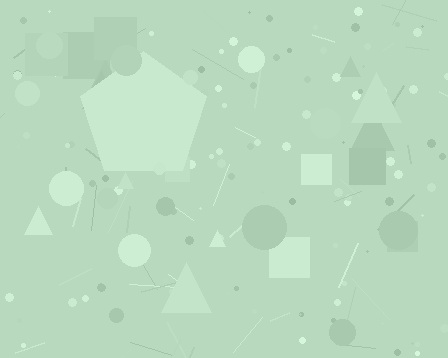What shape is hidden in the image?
A pentagon is hidden in the image.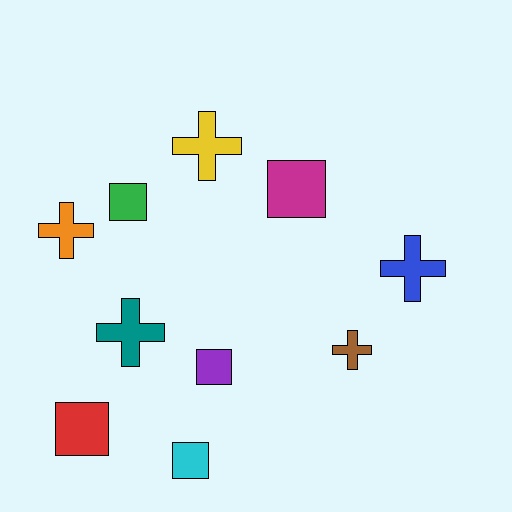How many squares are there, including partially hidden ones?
There are 5 squares.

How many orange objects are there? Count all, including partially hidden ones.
There is 1 orange object.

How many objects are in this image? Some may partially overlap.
There are 10 objects.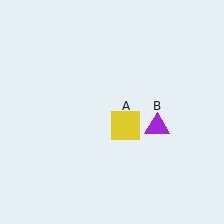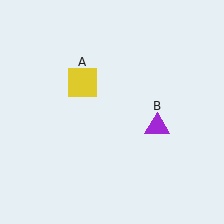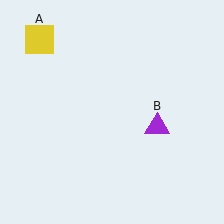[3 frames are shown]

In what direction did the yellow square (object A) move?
The yellow square (object A) moved up and to the left.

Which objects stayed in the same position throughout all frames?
Purple triangle (object B) remained stationary.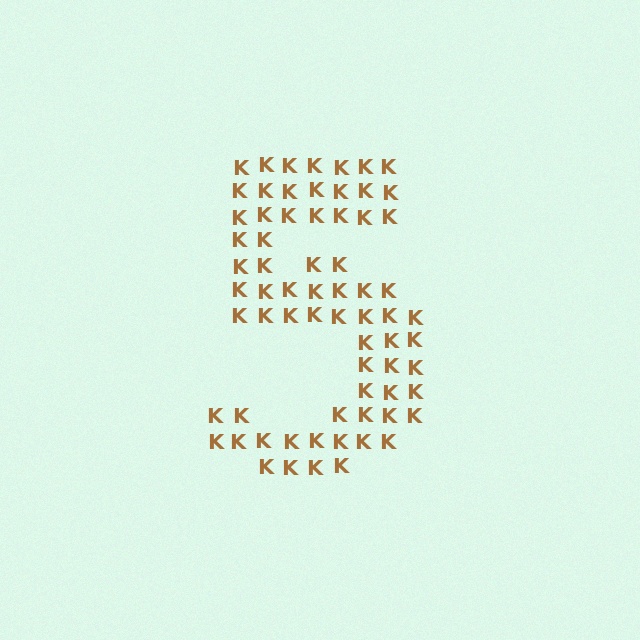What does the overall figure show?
The overall figure shows the digit 5.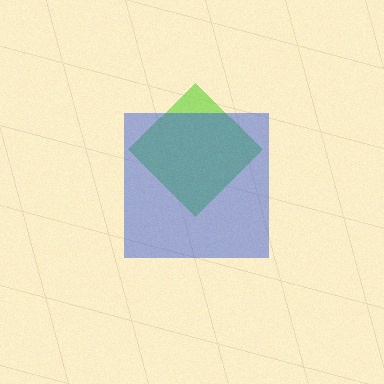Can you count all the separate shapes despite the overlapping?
Yes, there are 2 separate shapes.